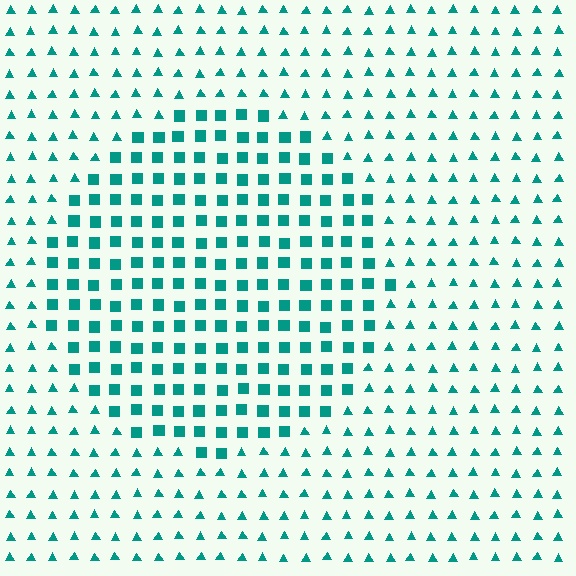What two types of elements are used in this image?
The image uses squares inside the circle region and triangles outside it.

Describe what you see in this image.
The image is filled with small teal elements arranged in a uniform grid. A circle-shaped region contains squares, while the surrounding area contains triangles. The boundary is defined purely by the change in element shape.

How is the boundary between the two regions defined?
The boundary is defined by a change in element shape: squares inside vs. triangles outside. All elements share the same color and spacing.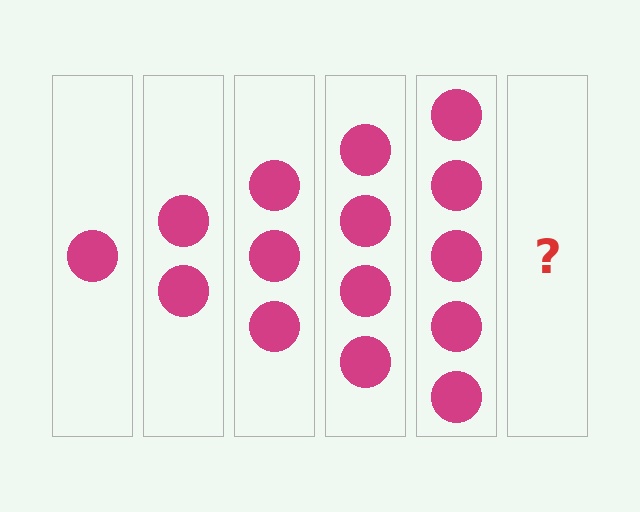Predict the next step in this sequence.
The next step is 6 circles.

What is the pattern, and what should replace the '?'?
The pattern is that each step adds one more circle. The '?' should be 6 circles.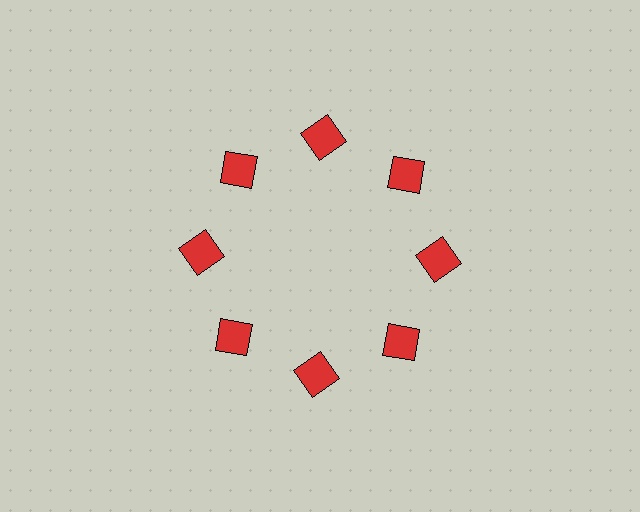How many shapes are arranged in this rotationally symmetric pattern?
There are 8 shapes, arranged in 8 groups of 1.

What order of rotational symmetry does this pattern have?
This pattern has 8-fold rotational symmetry.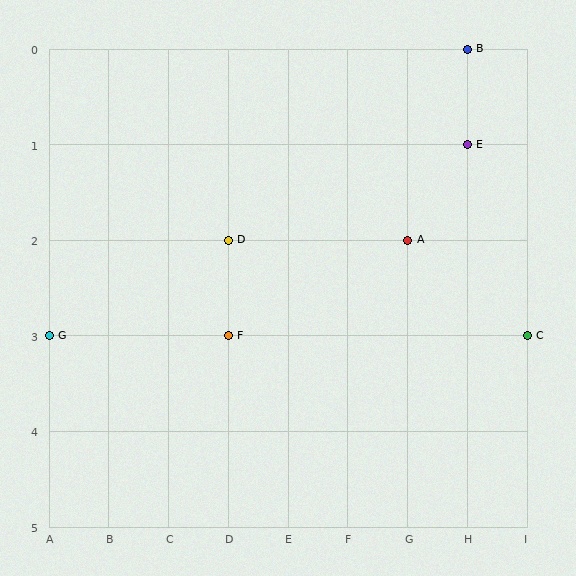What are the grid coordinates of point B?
Point B is at grid coordinates (H, 0).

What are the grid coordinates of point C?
Point C is at grid coordinates (I, 3).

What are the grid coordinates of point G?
Point G is at grid coordinates (A, 3).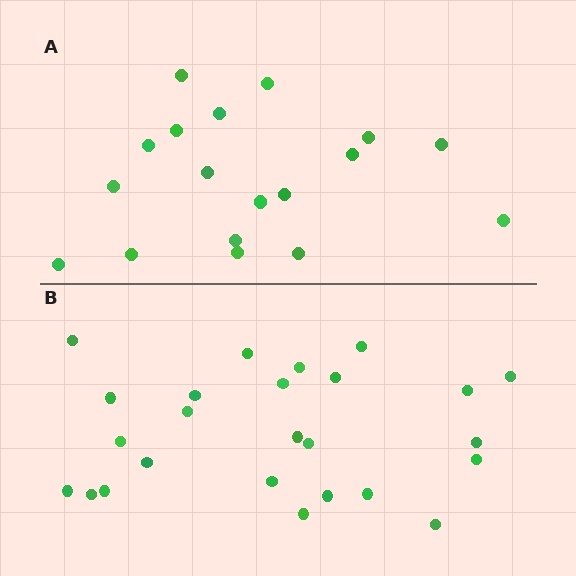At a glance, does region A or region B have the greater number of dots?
Region B (the bottom region) has more dots.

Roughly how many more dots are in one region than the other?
Region B has roughly 8 or so more dots than region A.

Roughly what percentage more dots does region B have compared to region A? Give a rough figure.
About 40% more.